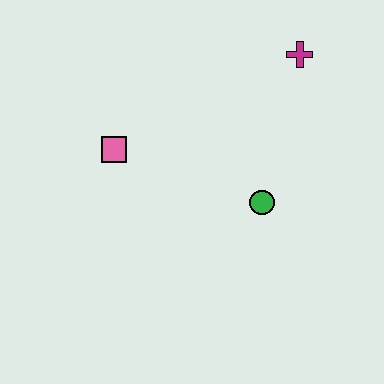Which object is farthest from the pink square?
The magenta cross is farthest from the pink square.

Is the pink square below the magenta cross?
Yes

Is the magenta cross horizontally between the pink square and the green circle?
No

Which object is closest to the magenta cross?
The green circle is closest to the magenta cross.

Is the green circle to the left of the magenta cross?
Yes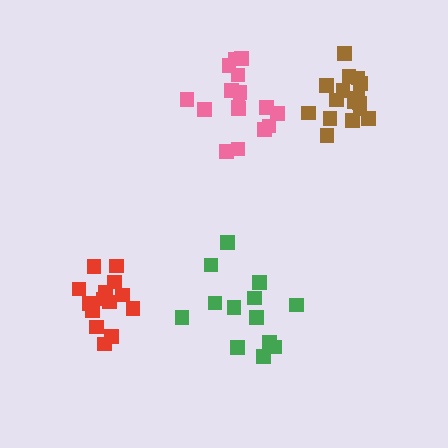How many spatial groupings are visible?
There are 4 spatial groupings.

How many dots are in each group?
Group 1: 16 dots, Group 2: 14 dots, Group 3: 16 dots, Group 4: 13 dots (59 total).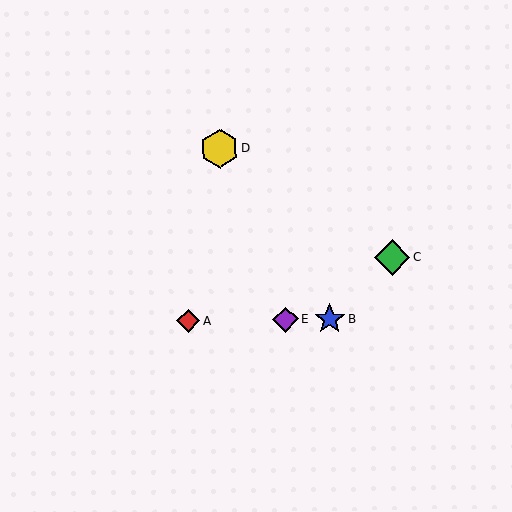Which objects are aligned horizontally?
Objects A, B, E are aligned horizontally.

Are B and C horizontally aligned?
No, B is at y≈319 and C is at y≈257.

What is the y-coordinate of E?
Object E is at y≈320.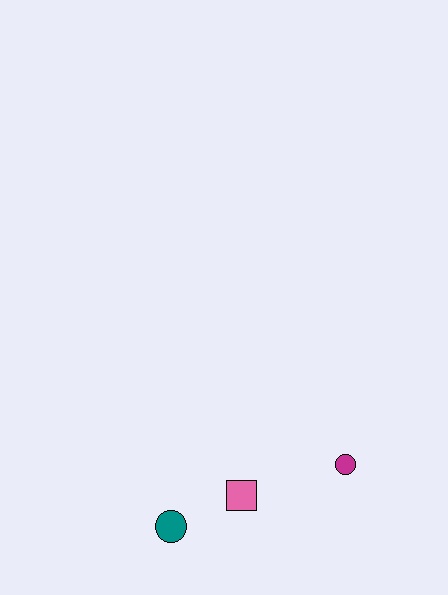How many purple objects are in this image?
There are no purple objects.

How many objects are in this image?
There are 3 objects.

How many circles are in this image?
There are 2 circles.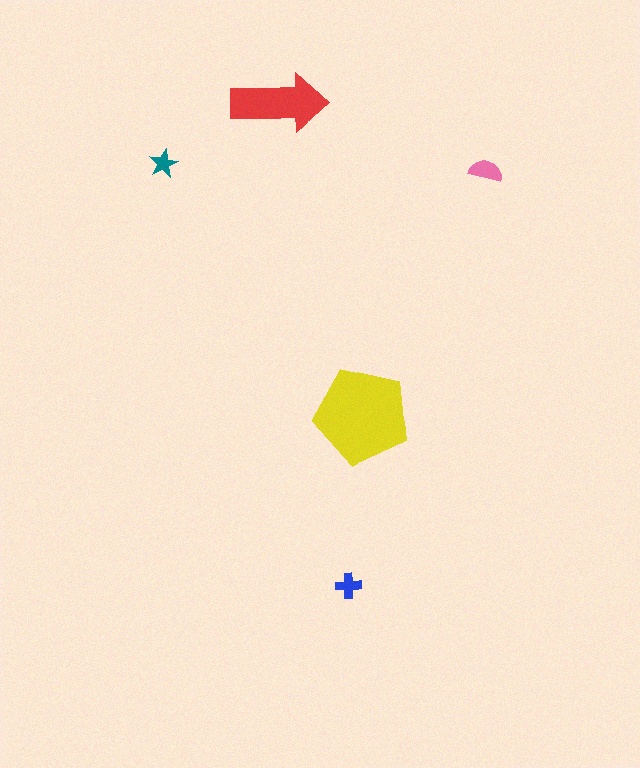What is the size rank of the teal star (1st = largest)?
5th.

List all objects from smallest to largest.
The teal star, the blue cross, the pink semicircle, the red arrow, the yellow pentagon.